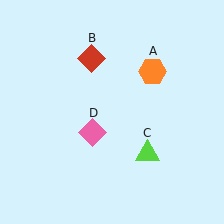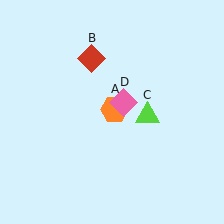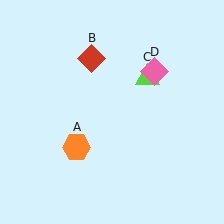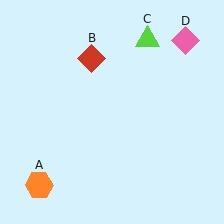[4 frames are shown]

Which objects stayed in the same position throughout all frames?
Red diamond (object B) remained stationary.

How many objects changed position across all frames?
3 objects changed position: orange hexagon (object A), lime triangle (object C), pink diamond (object D).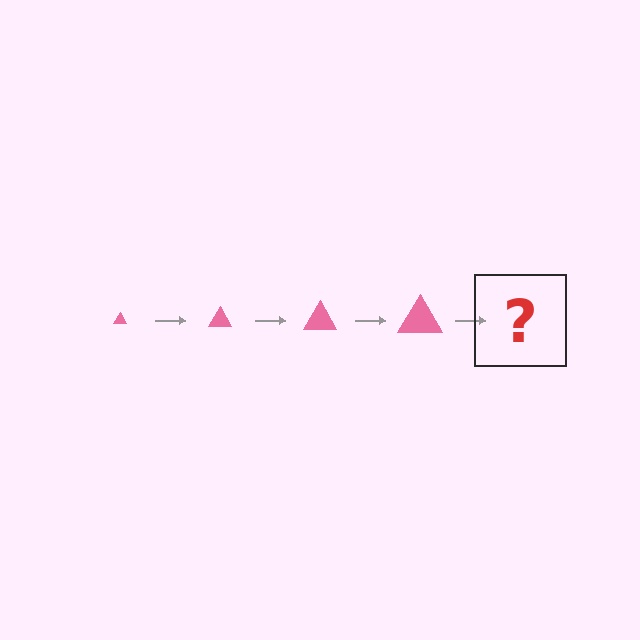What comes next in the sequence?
The next element should be a pink triangle, larger than the previous one.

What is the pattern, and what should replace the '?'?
The pattern is that the triangle gets progressively larger each step. The '?' should be a pink triangle, larger than the previous one.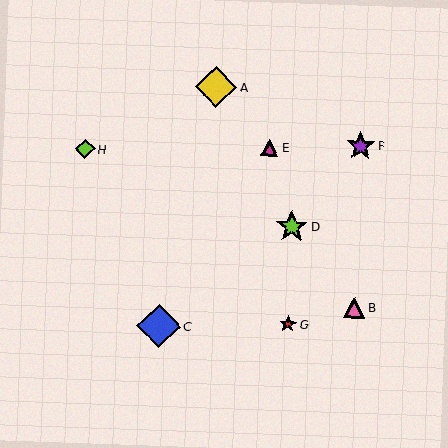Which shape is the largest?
The blue diamond (labeled C) is the largest.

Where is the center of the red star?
The center of the red star is at (288, 324).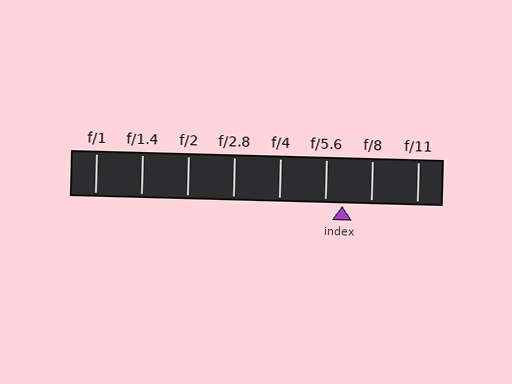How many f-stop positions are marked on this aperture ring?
There are 8 f-stop positions marked.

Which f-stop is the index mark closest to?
The index mark is closest to f/5.6.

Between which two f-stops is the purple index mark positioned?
The index mark is between f/5.6 and f/8.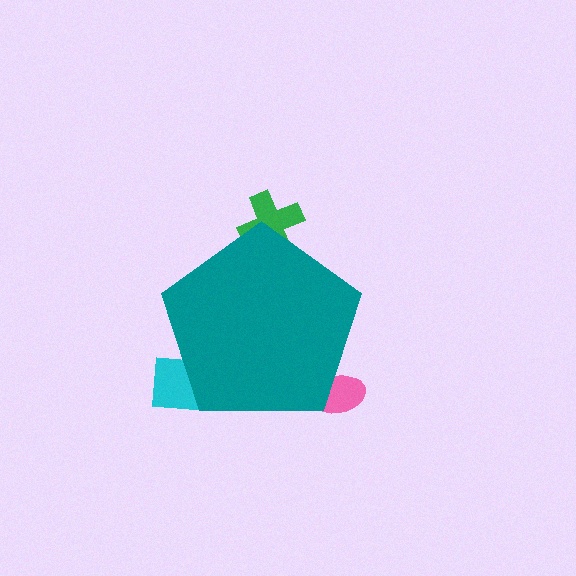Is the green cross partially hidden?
Yes, the green cross is partially hidden behind the teal pentagon.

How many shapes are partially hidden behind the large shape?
3 shapes are partially hidden.